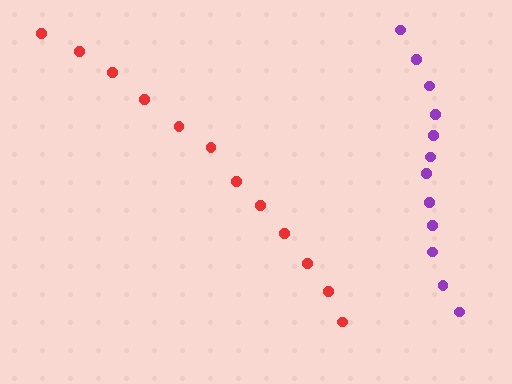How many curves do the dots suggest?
There are 2 distinct paths.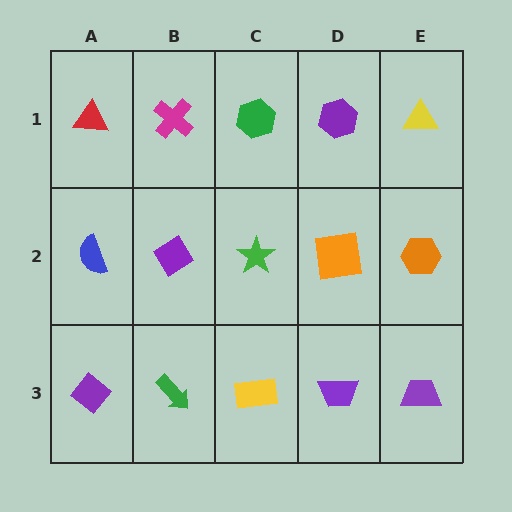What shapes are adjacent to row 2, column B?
A magenta cross (row 1, column B), a green arrow (row 3, column B), a blue semicircle (row 2, column A), a green star (row 2, column C).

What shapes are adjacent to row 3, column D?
An orange square (row 2, column D), a yellow rectangle (row 3, column C), a purple trapezoid (row 3, column E).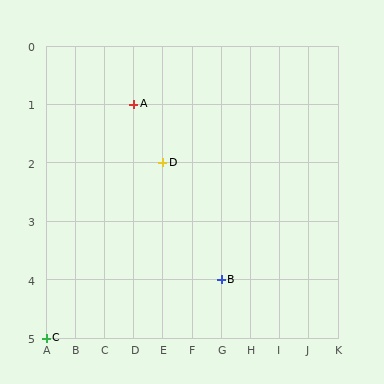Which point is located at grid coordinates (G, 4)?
Point B is at (G, 4).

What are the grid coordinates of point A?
Point A is at grid coordinates (D, 1).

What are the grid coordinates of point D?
Point D is at grid coordinates (E, 2).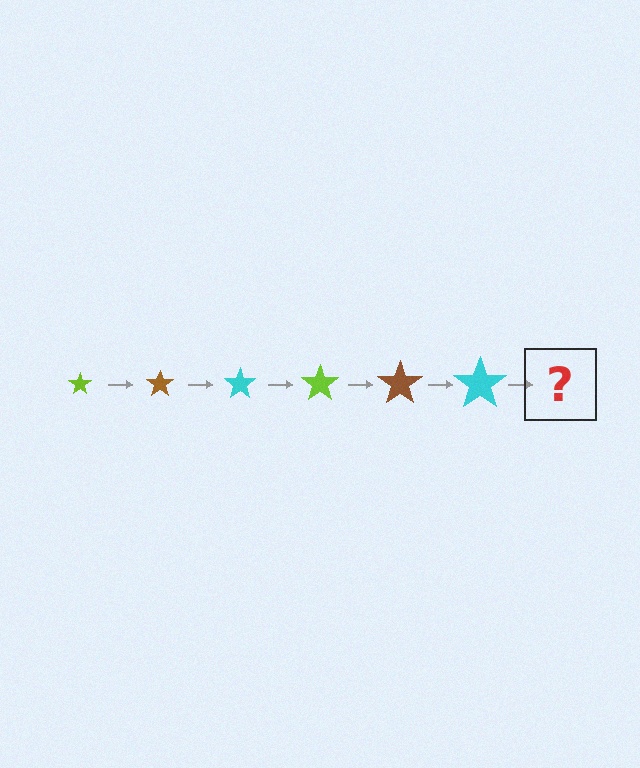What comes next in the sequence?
The next element should be a lime star, larger than the previous one.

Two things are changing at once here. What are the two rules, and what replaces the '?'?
The two rules are that the star grows larger each step and the color cycles through lime, brown, and cyan. The '?' should be a lime star, larger than the previous one.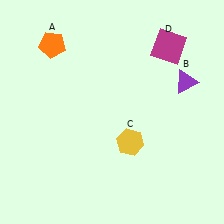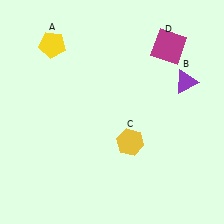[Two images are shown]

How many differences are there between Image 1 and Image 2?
There is 1 difference between the two images.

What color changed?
The pentagon (A) changed from orange in Image 1 to yellow in Image 2.